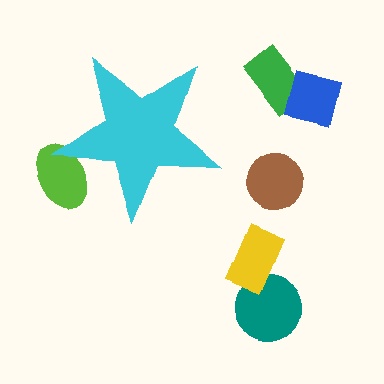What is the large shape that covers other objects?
A cyan star.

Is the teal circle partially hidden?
No, the teal circle is fully visible.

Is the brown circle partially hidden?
No, the brown circle is fully visible.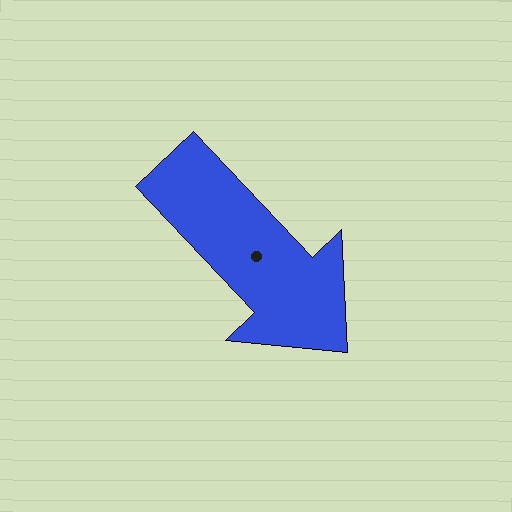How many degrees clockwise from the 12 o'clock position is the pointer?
Approximately 136 degrees.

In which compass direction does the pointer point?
Southeast.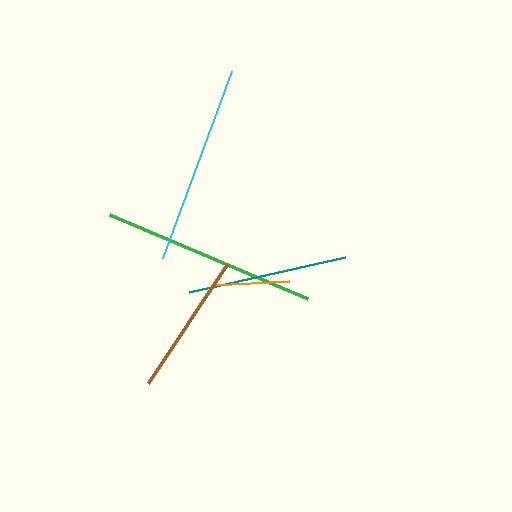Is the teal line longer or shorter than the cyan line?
The cyan line is longer than the teal line.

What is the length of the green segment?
The green segment is approximately 215 pixels long.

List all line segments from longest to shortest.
From longest to shortest: green, cyan, teal, brown, orange.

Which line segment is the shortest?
The orange line is the shortest at approximately 78 pixels.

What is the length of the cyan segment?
The cyan segment is approximately 199 pixels long.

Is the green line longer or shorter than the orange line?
The green line is longer than the orange line.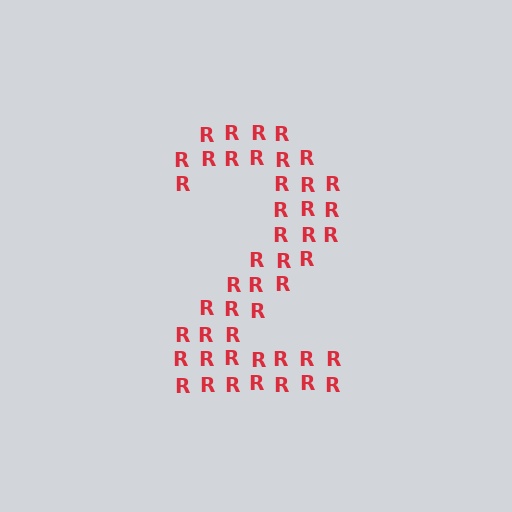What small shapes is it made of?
It is made of small letter R's.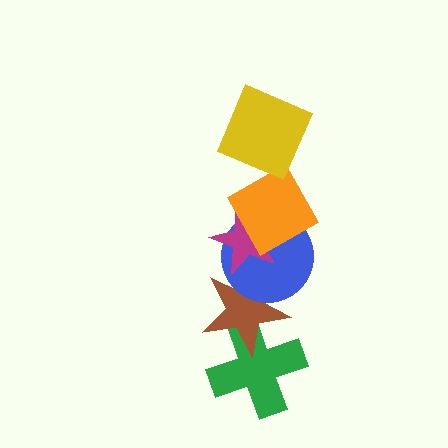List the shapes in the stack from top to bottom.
From top to bottom: the yellow square, the orange square, the magenta star, the blue circle, the brown star, the green cross.